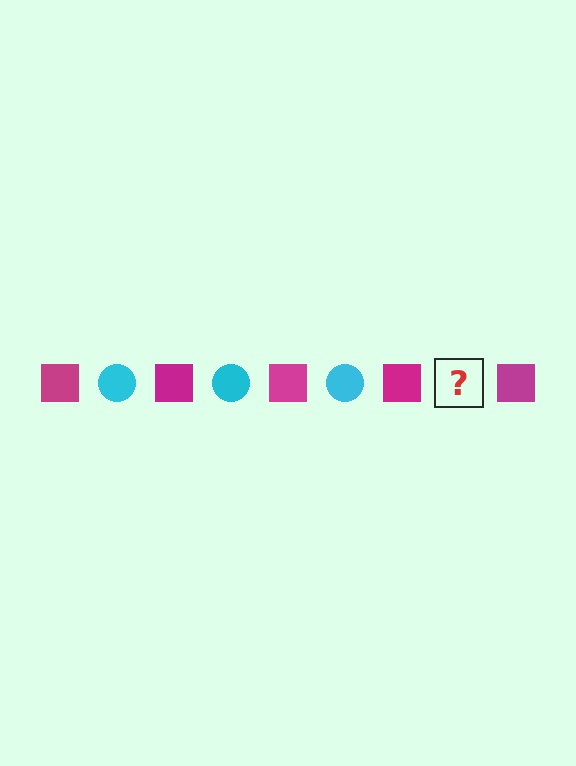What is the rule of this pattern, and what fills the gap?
The rule is that the pattern alternates between magenta square and cyan circle. The gap should be filled with a cyan circle.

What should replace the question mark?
The question mark should be replaced with a cyan circle.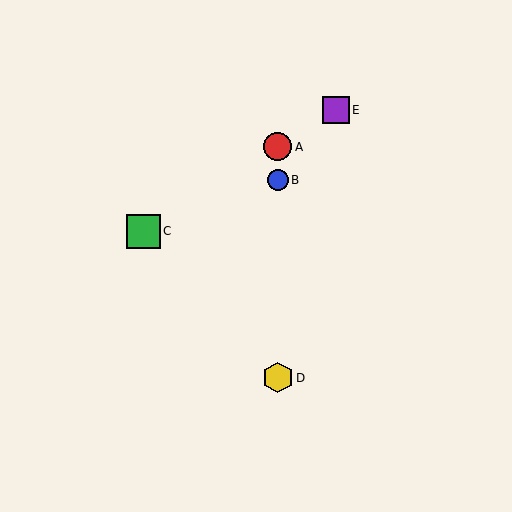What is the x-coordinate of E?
Object E is at x≈336.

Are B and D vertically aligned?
Yes, both are at x≈278.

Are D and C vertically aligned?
No, D is at x≈278 and C is at x≈143.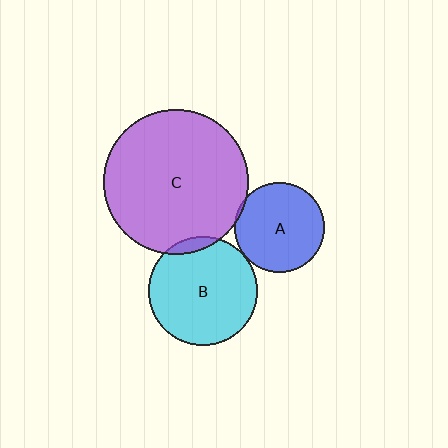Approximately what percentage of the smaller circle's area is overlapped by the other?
Approximately 5%.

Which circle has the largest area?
Circle C (purple).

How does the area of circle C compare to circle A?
Approximately 2.5 times.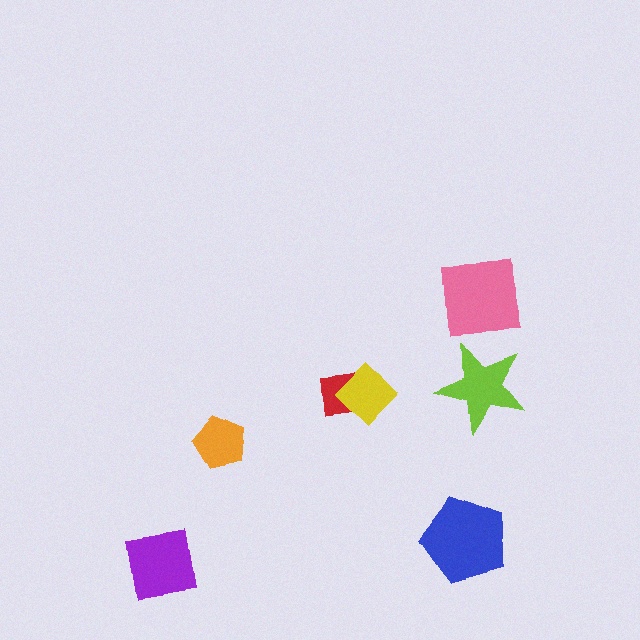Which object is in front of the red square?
The yellow diamond is in front of the red square.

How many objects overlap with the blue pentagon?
0 objects overlap with the blue pentagon.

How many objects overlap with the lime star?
0 objects overlap with the lime star.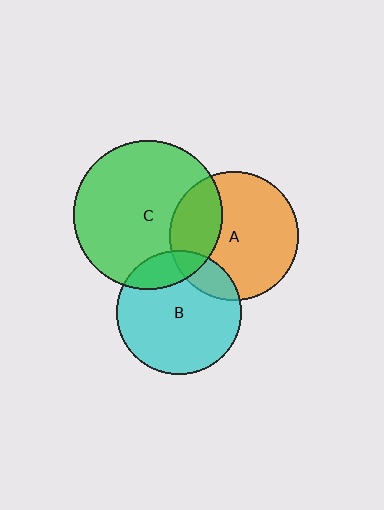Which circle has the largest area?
Circle C (green).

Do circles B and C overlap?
Yes.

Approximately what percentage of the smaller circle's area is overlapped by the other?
Approximately 15%.